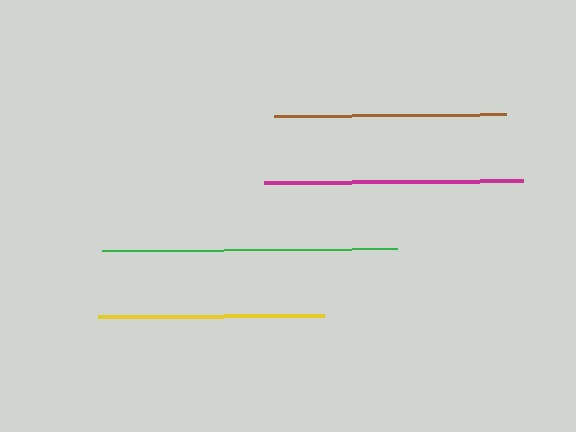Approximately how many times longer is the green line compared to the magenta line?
The green line is approximately 1.1 times the length of the magenta line.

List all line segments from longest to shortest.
From longest to shortest: green, magenta, brown, yellow.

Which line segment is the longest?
The green line is the longest at approximately 294 pixels.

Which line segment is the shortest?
The yellow line is the shortest at approximately 226 pixels.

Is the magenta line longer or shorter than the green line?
The green line is longer than the magenta line.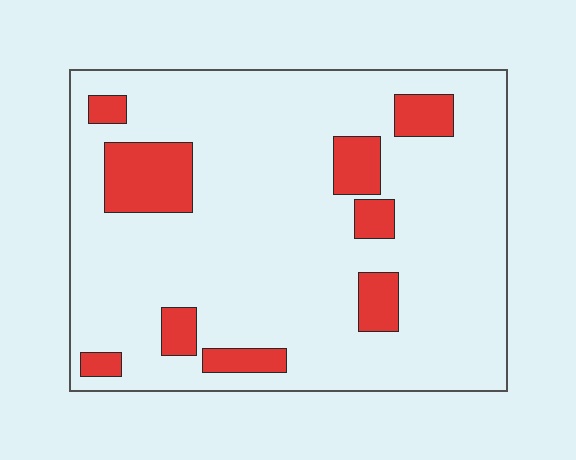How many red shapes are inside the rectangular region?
9.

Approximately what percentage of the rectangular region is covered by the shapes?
Approximately 15%.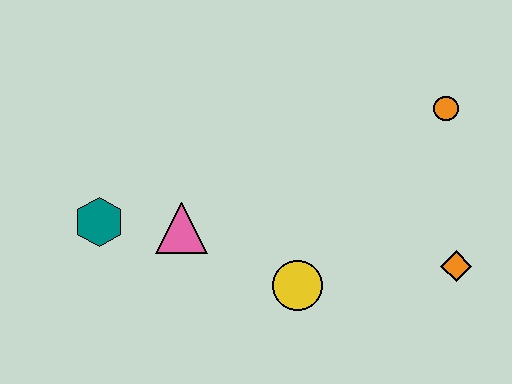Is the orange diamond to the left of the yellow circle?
No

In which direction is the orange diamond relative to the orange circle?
The orange diamond is below the orange circle.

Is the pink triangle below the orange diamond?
No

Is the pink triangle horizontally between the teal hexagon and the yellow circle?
Yes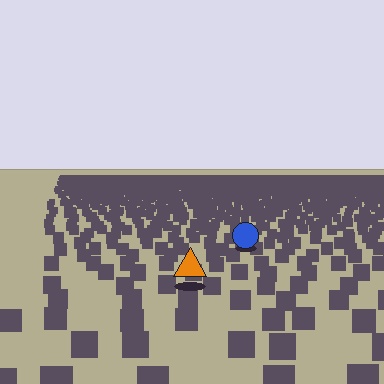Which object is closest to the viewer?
The orange triangle is closest. The texture marks near it are larger and more spread out.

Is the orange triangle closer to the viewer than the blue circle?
Yes. The orange triangle is closer — you can tell from the texture gradient: the ground texture is coarser near it.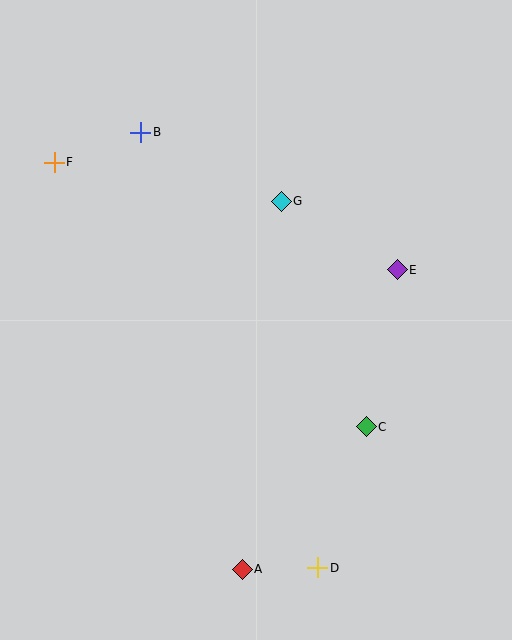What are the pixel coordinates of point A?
Point A is at (242, 569).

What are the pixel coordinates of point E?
Point E is at (397, 270).